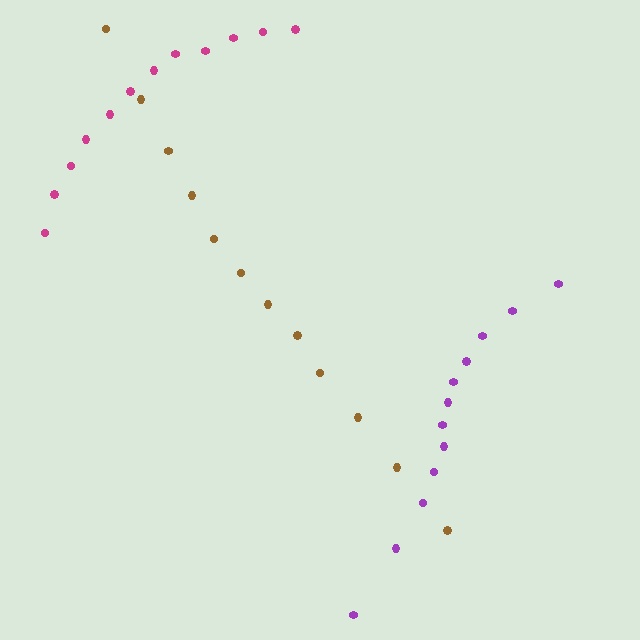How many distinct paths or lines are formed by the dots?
There are 3 distinct paths.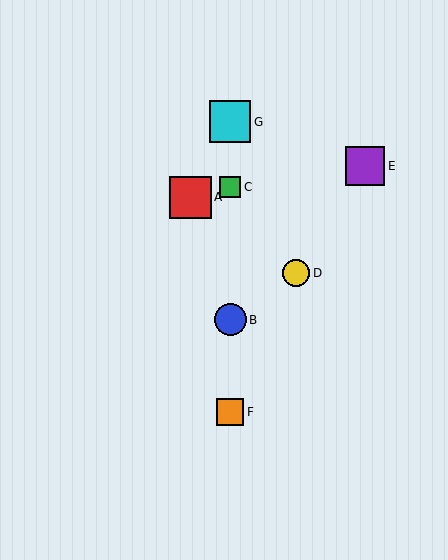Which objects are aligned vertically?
Objects B, C, F, G are aligned vertically.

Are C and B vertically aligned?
Yes, both are at x≈230.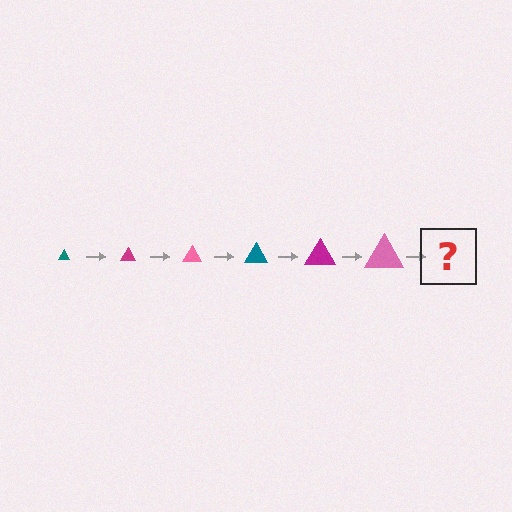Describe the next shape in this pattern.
It should be a teal triangle, larger than the previous one.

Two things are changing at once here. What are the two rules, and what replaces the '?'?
The two rules are that the triangle grows larger each step and the color cycles through teal, magenta, and pink. The '?' should be a teal triangle, larger than the previous one.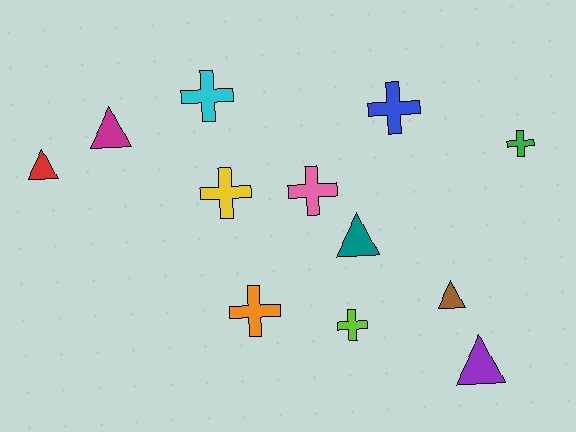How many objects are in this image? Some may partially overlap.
There are 12 objects.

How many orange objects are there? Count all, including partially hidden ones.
There is 1 orange object.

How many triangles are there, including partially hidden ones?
There are 5 triangles.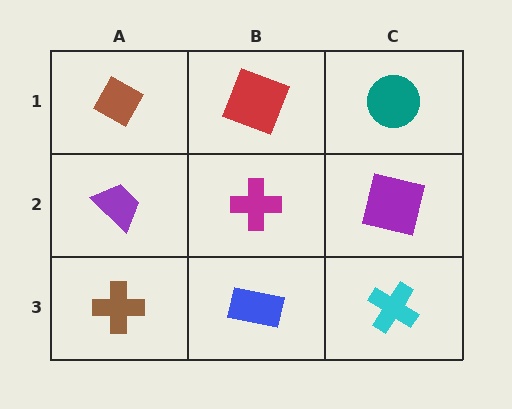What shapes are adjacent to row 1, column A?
A purple trapezoid (row 2, column A), a red square (row 1, column B).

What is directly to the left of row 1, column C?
A red square.